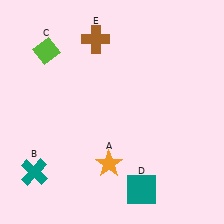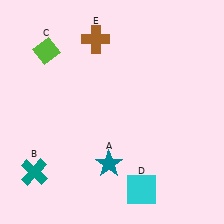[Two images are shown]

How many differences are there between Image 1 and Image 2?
There are 2 differences between the two images.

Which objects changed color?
A changed from orange to teal. D changed from teal to cyan.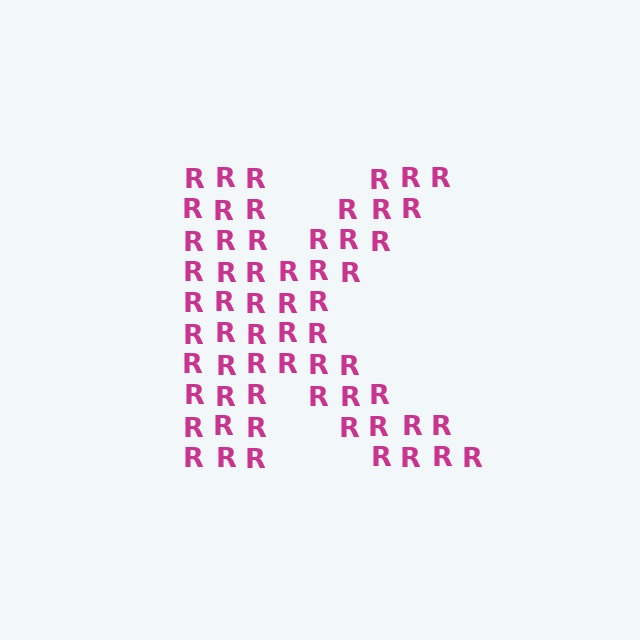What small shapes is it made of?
It is made of small letter R's.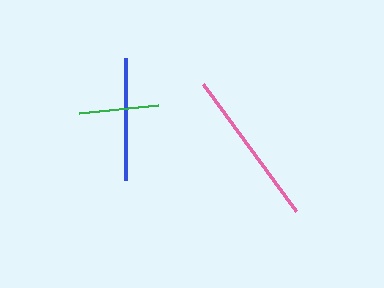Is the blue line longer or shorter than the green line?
The blue line is longer than the green line.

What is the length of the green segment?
The green segment is approximately 79 pixels long.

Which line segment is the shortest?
The green line is the shortest at approximately 79 pixels.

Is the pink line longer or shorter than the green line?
The pink line is longer than the green line.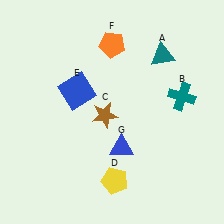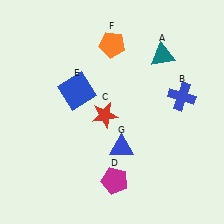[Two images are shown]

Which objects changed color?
B changed from teal to blue. C changed from brown to red. D changed from yellow to magenta.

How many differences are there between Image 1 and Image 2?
There are 3 differences between the two images.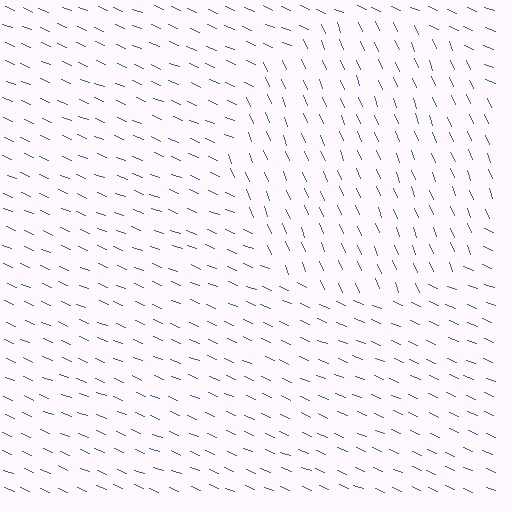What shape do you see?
I see a circle.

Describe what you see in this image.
The image is filled with small blue line segments. A circle region in the image has lines oriented differently from the surrounding lines, creating a visible texture boundary.